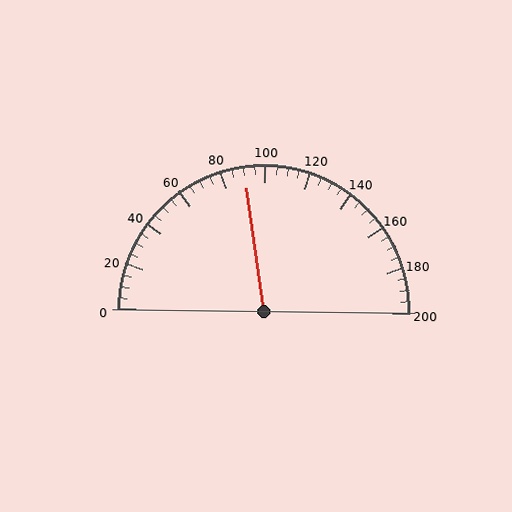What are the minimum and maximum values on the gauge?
The gauge ranges from 0 to 200.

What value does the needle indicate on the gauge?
The needle indicates approximately 90.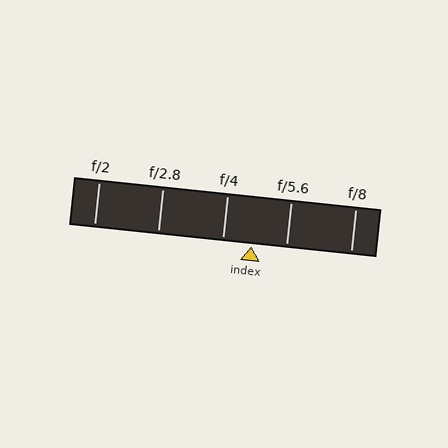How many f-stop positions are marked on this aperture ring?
There are 5 f-stop positions marked.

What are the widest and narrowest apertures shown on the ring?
The widest aperture shown is f/2 and the narrowest is f/8.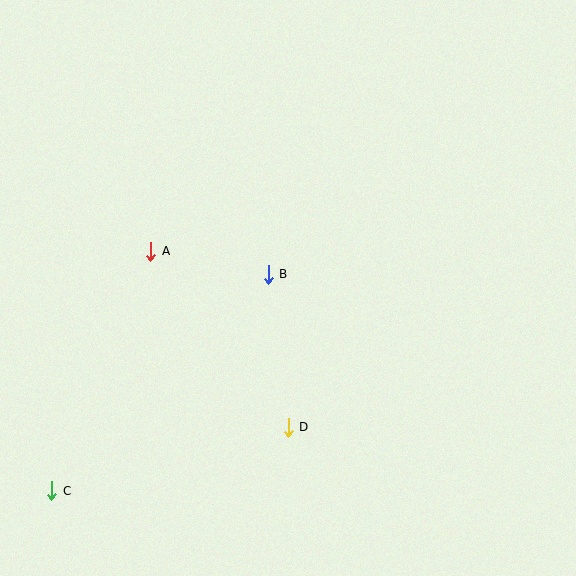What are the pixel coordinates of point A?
Point A is at (150, 251).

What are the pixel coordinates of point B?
Point B is at (268, 275).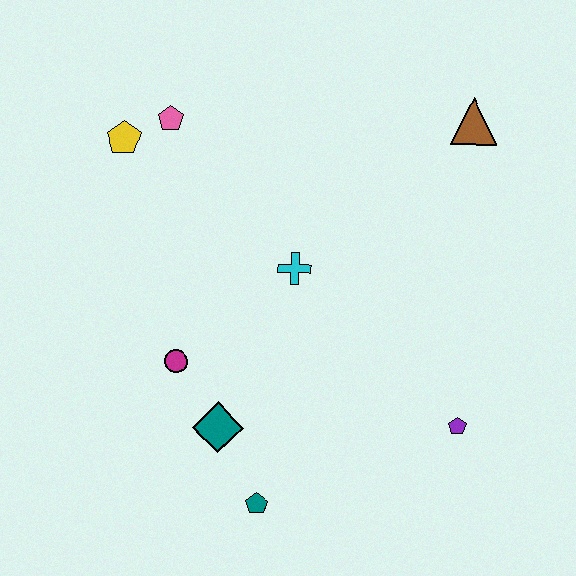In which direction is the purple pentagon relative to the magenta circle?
The purple pentagon is to the right of the magenta circle.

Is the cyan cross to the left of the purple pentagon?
Yes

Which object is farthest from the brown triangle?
The teal pentagon is farthest from the brown triangle.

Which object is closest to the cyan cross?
The magenta circle is closest to the cyan cross.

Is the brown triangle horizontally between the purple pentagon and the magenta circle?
No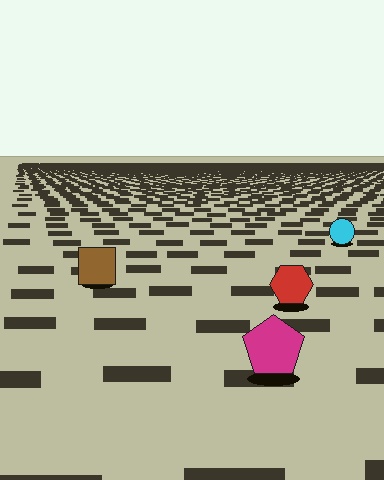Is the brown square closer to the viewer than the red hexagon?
No. The red hexagon is closer — you can tell from the texture gradient: the ground texture is coarser near it.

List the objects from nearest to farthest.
From nearest to farthest: the magenta pentagon, the red hexagon, the brown square, the cyan circle.